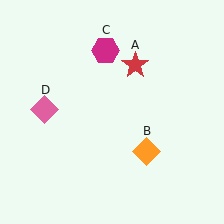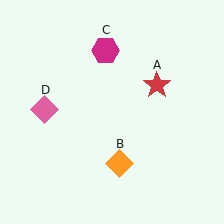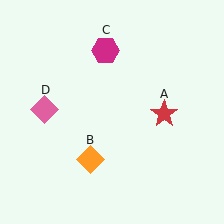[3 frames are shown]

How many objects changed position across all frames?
2 objects changed position: red star (object A), orange diamond (object B).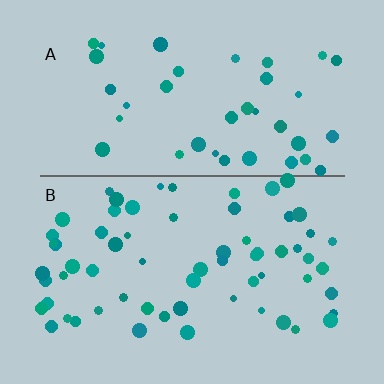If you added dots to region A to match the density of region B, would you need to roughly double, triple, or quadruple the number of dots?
Approximately double.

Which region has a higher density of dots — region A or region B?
B (the bottom).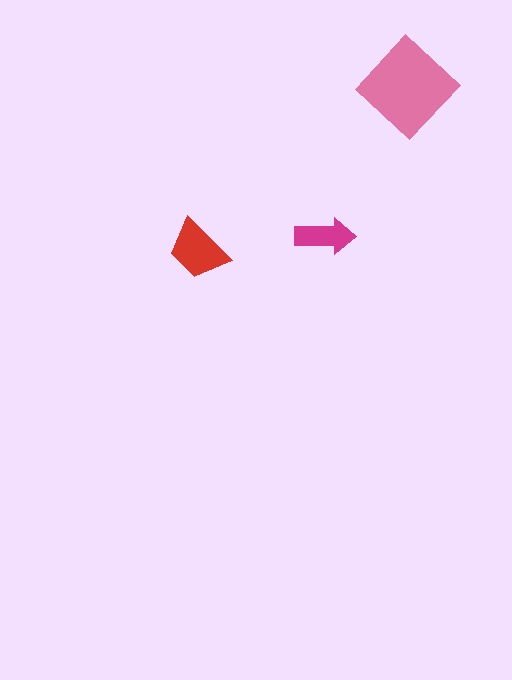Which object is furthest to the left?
The red trapezoid is leftmost.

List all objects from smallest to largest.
The magenta arrow, the red trapezoid, the pink diamond.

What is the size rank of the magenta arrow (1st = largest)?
3rd.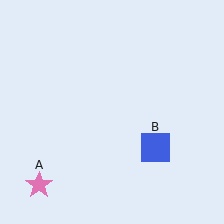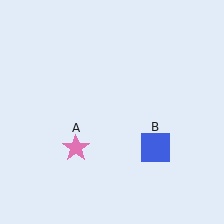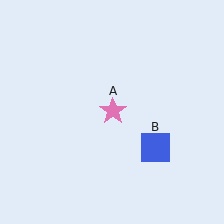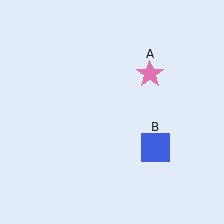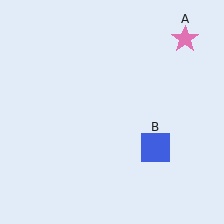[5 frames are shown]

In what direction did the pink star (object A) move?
The pink star (object A) moved up and to the right.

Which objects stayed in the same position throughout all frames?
Blue square (object B) remained stationary.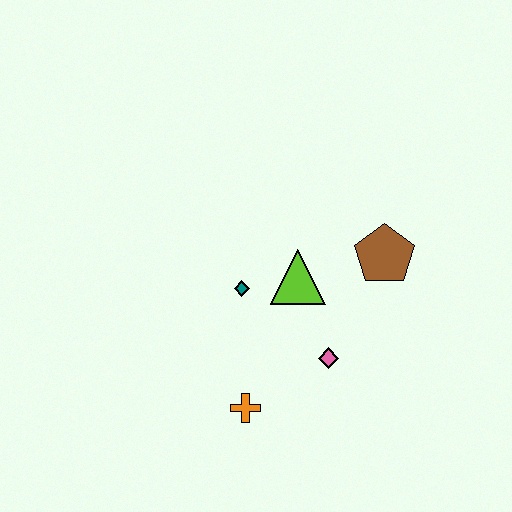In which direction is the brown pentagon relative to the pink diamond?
The brown pentagon is above the pink diamond.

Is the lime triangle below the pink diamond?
No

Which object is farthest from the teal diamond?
The brown pentagon is farthest from the teal diamond.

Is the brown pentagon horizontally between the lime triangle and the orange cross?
No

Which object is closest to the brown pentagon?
The lime triangle is closest to the brown pentagon.